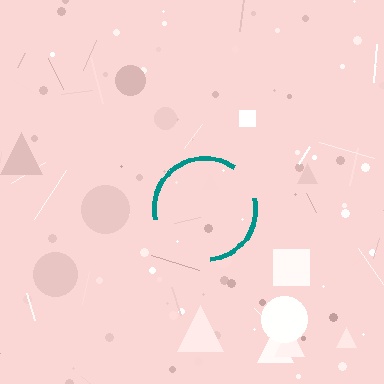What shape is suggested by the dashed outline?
The dashed outline suggests a circle.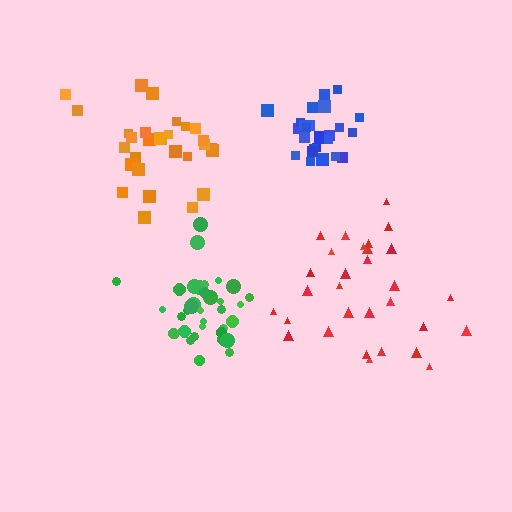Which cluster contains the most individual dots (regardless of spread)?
Green (35).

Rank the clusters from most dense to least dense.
blue, green, orange, red.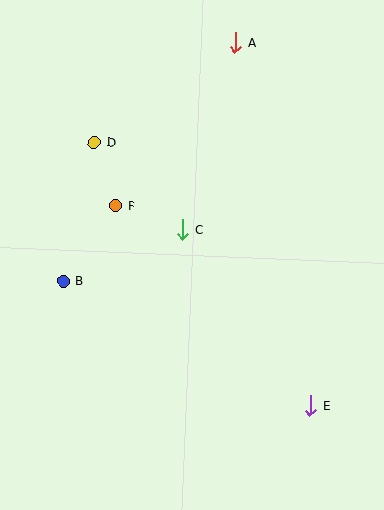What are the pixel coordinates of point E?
Point E is at (310, 405).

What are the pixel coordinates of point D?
Point D is at (94, 142).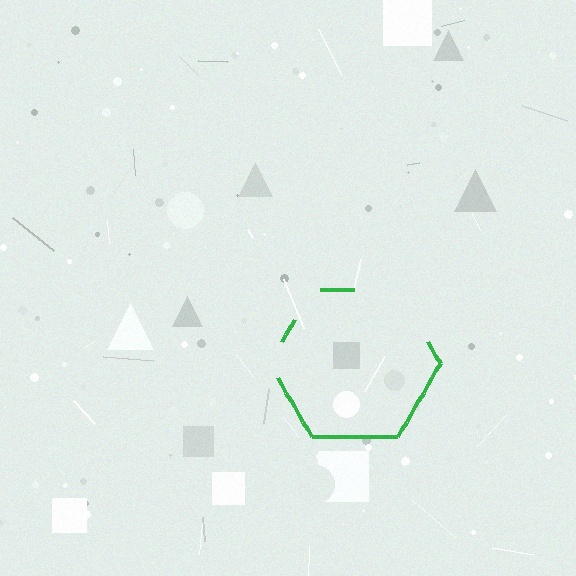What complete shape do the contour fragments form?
The contour fragments form a hexagon.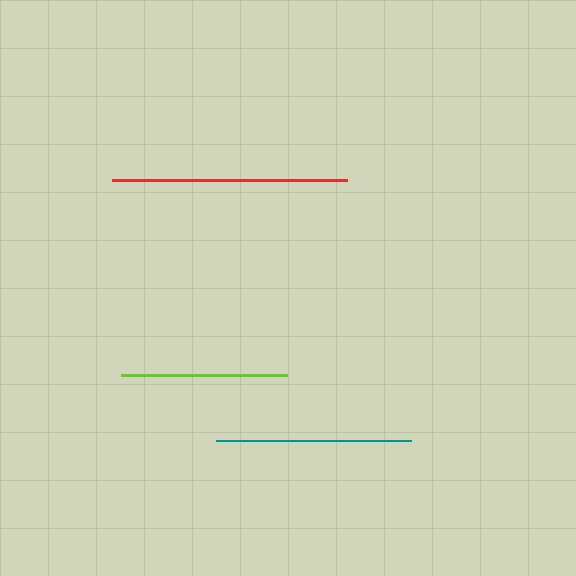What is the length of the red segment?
The red segment is approximately 235 pixels long.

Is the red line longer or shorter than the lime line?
The red line is longer than the lime line.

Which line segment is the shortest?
The lime line is the shortest at approximately 166 pixels.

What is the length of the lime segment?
The lime segment is approximately 166 pixels long.